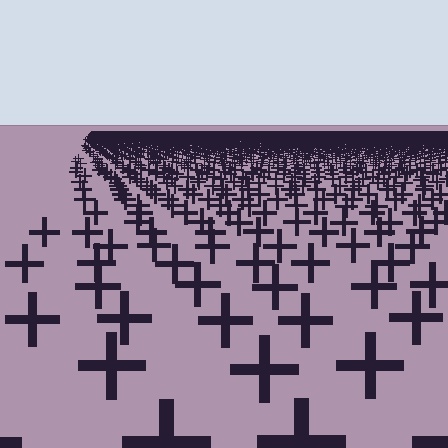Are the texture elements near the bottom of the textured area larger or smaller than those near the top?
Larger. Near the bottom, elements are closer to the viewer and appear at a bigger on-screen size.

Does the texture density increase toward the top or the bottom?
Density increases toward the top.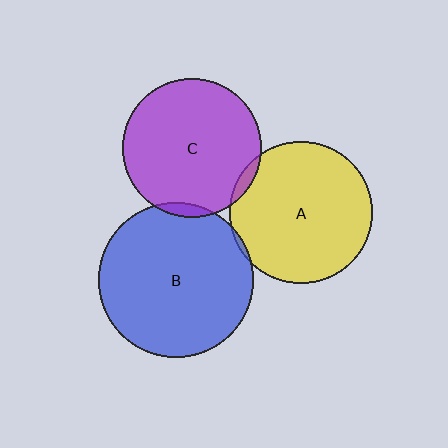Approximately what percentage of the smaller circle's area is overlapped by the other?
Approximately 5%.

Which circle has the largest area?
Circle B (blue).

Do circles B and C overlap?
Yes.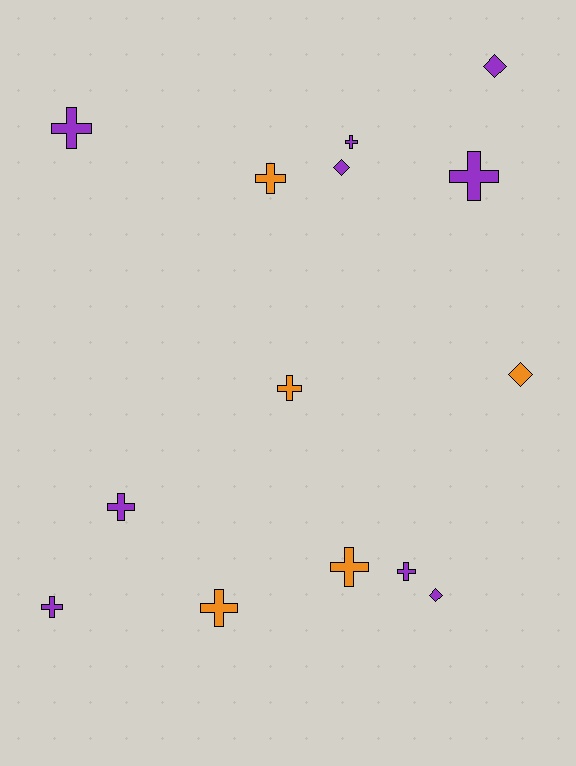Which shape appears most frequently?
Cross, with 10 objects.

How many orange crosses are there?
There are 4 orange crosses.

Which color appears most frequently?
Purple, with 9 objects.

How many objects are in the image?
There are 14 objects.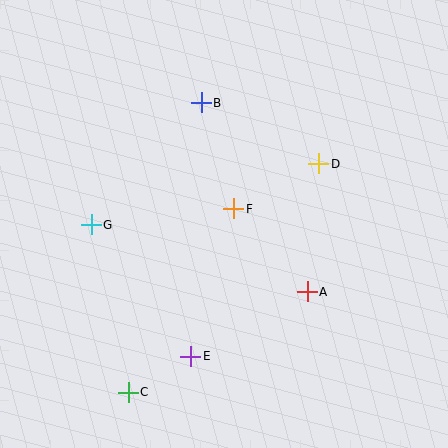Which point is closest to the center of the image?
Point F at (234, 209) is closest to the center.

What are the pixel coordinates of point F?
Point F is at (234, 209).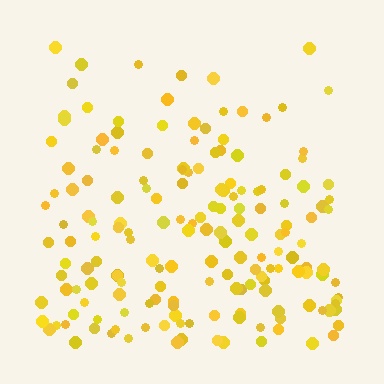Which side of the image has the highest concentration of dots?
The bottom.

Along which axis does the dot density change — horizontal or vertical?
Vertical.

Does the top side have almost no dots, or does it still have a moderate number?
Still a moderate number, just noticeably fewer than the bottom.